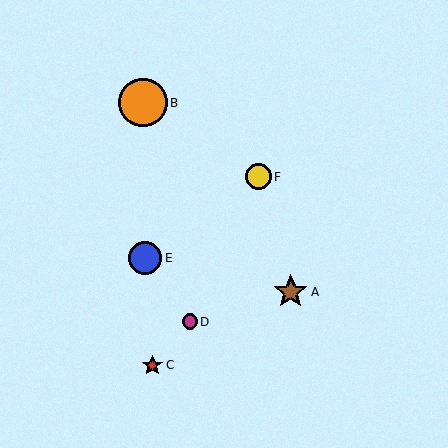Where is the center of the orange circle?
The center of the orange circle is at (143, 103).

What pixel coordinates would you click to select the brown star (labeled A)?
Click at (291, 292) to select the brown star A.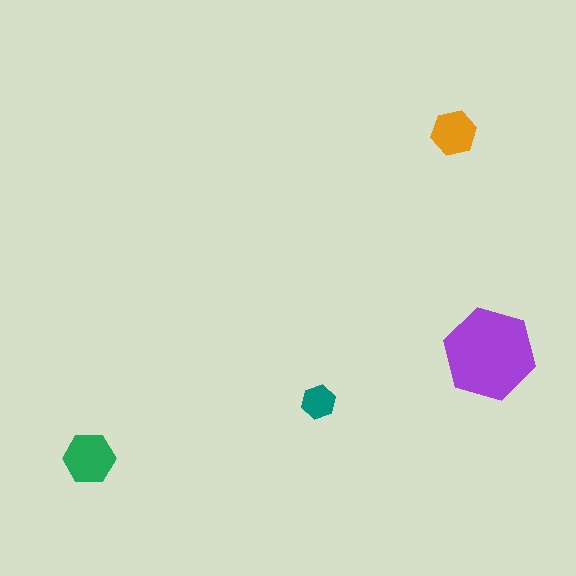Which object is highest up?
The orange hexagon is topmost.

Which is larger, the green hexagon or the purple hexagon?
The purple one.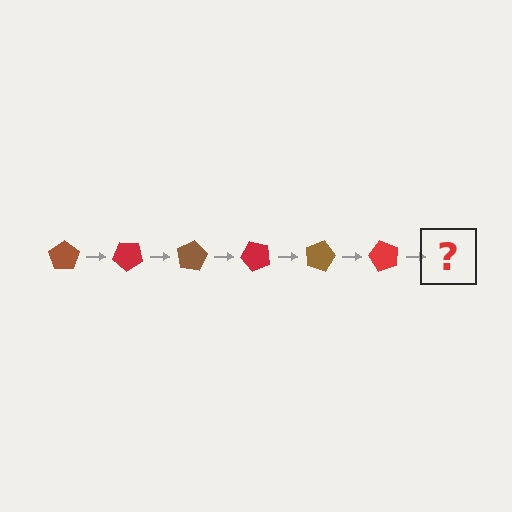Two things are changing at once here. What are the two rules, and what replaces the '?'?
The two rules are that it rotates 40 degrees each step and the color cycles through brown and red. The '?' should be a brown pentagon, rotated 240 degrees from the start.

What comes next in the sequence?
The next element should be a brown pentagon, rotated 240 degrees from the start.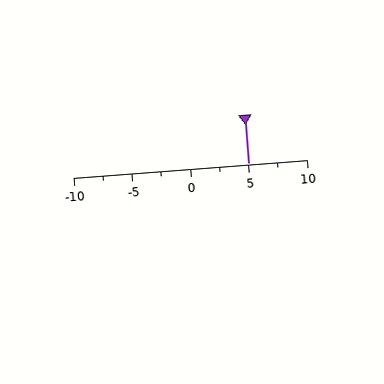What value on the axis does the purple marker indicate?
The marker indicates approximately 5.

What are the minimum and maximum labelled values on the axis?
The axis runs from -10 to 10.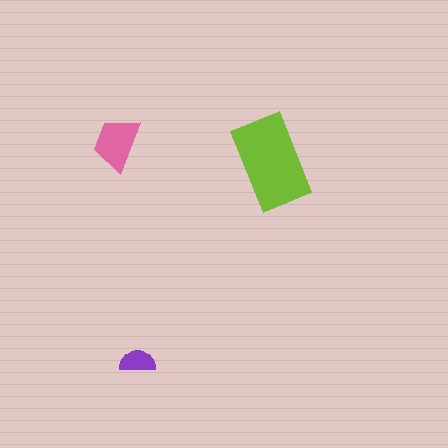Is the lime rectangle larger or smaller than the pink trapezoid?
Larger.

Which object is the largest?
The lime rectangle.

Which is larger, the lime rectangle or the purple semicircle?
The lime rectangle.